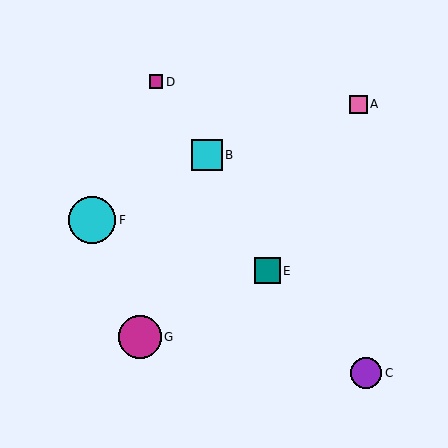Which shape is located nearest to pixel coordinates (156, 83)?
The magenta square (labeled D) at (156, 82) is nearest to that location.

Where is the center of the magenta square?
The center of the magenta square is at (156, 82).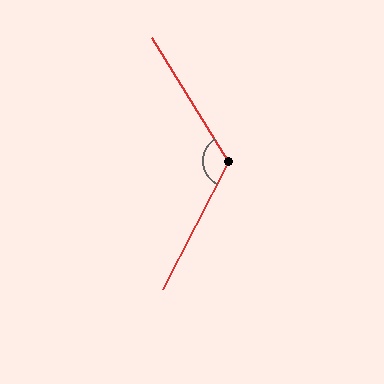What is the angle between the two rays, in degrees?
Approximately 121 degrees.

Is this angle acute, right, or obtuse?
It is obtuse.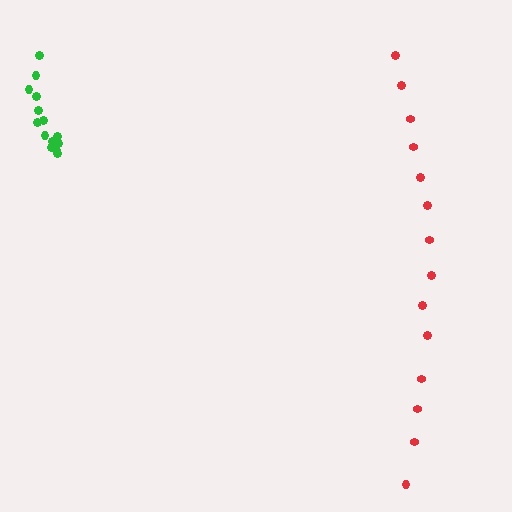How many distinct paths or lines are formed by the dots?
There are 2 distinct paths.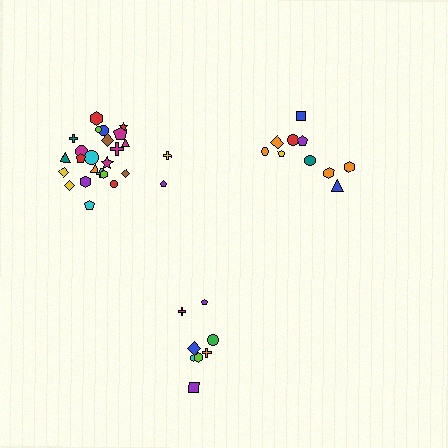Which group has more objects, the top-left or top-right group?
The top-left group.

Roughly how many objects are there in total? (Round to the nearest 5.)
Roughly 45 objects in total.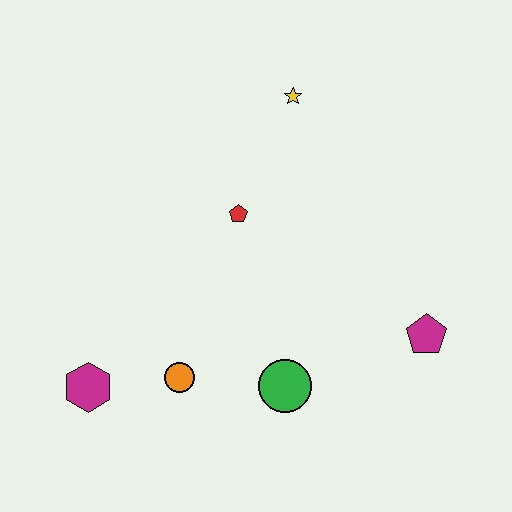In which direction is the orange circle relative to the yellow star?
The orange circle is below the yellow star.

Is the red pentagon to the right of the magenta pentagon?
No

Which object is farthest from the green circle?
The yellow star is farthest from the green circle.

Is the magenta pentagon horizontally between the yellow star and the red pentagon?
No